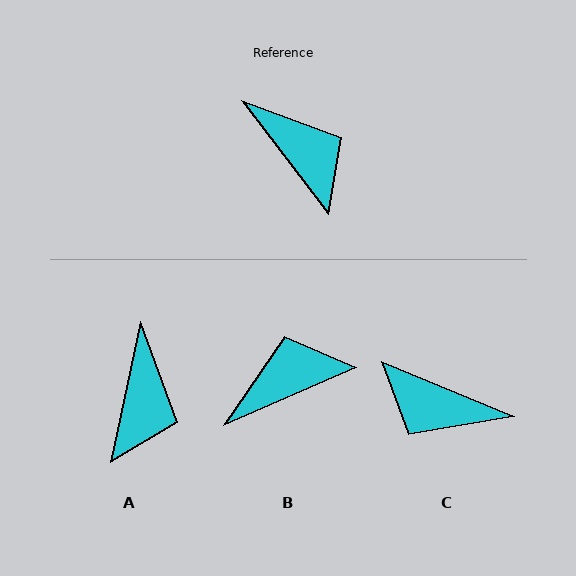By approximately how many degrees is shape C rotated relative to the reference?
Approximately 150 degrees clockwise.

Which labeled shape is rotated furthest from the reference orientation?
C, about 150 degrees away.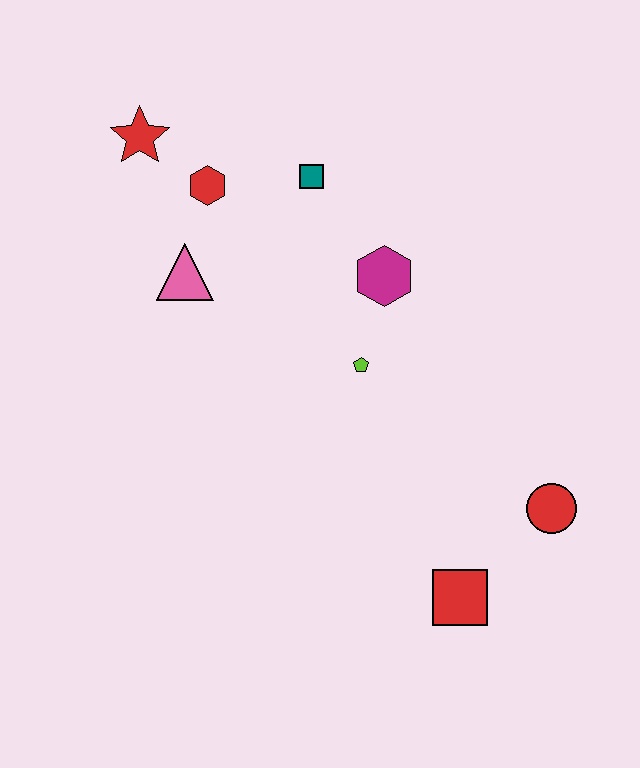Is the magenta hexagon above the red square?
Yes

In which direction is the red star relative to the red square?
The red star is above the red square.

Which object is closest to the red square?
The red circle is closest to the red square.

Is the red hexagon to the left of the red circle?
Yes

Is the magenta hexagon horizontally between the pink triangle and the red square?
Yes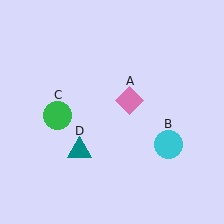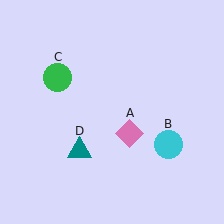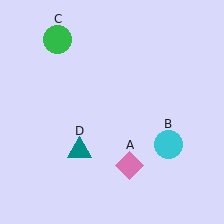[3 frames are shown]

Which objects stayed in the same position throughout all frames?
Cyan circle (object B) and teal triangle (object D) remained stationary.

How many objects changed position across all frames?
2 objects changed position: pink diamond (object A), green circle (object C).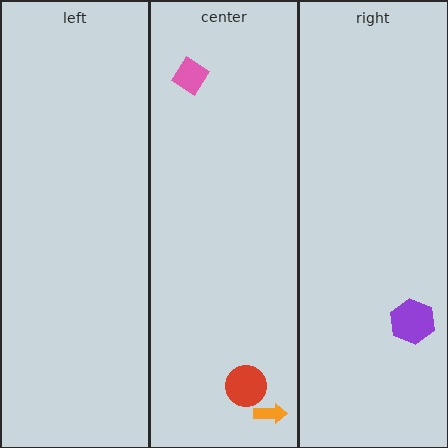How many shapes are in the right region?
1.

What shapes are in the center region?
The orange arrow, the pink diamond, the red circle.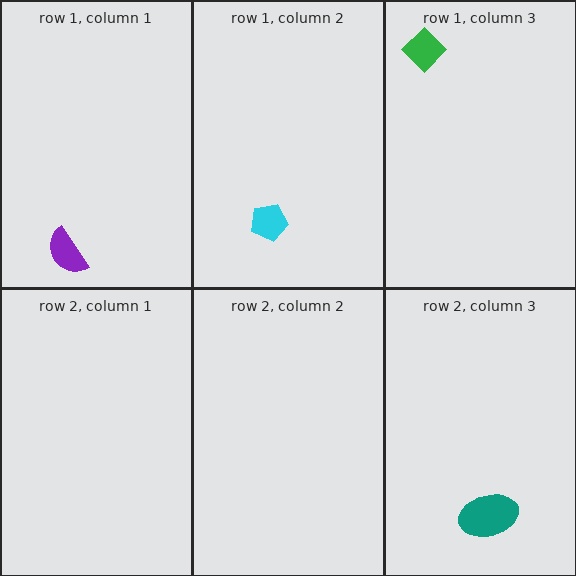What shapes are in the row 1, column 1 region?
The purple semicircle.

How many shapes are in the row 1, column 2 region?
1.